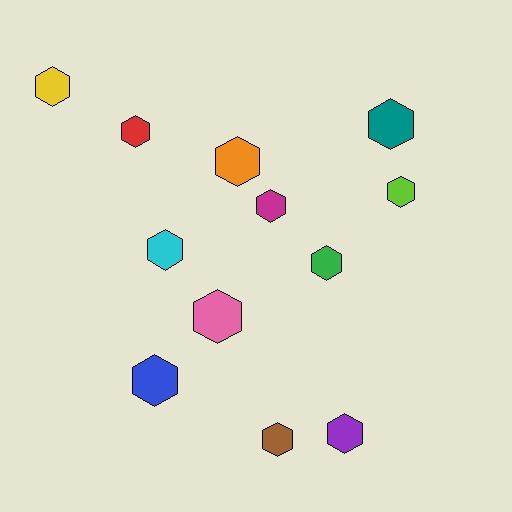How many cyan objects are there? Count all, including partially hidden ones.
There is 1 cyan object.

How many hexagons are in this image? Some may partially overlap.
There are 12 hexagons.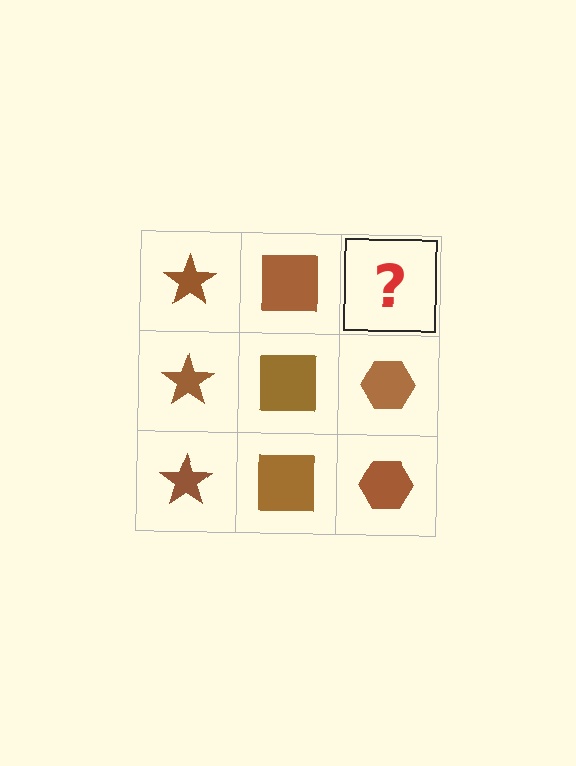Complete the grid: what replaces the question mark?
The question mark should be replaced with a brown hexagon.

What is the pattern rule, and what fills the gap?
The rule is that each column has a consistent shape. The gap should be filled with a brown hexagon.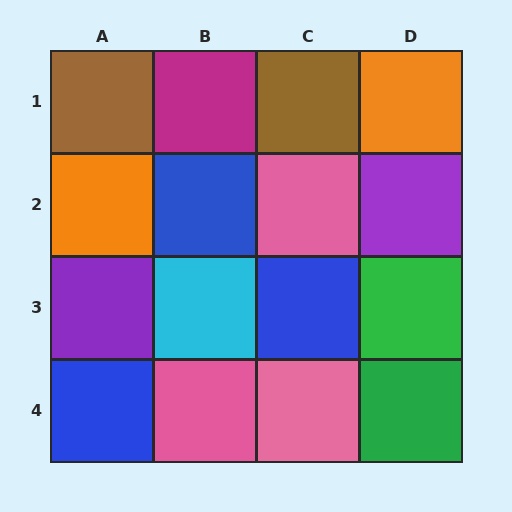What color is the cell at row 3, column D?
Green.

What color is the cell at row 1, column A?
Brown.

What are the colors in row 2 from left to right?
Orange, blue, pink, purple.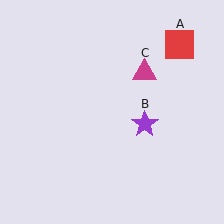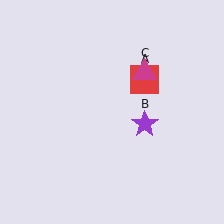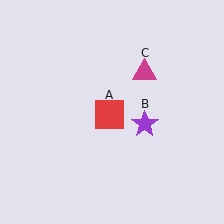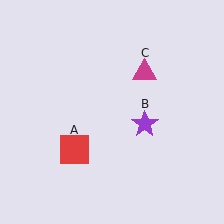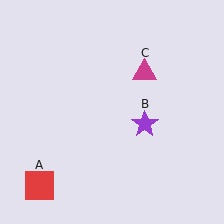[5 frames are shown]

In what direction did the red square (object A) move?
The red square (object A) moved down and to the left.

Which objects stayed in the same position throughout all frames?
Purple star (object B) and magenta triangle (object C) remained stationary.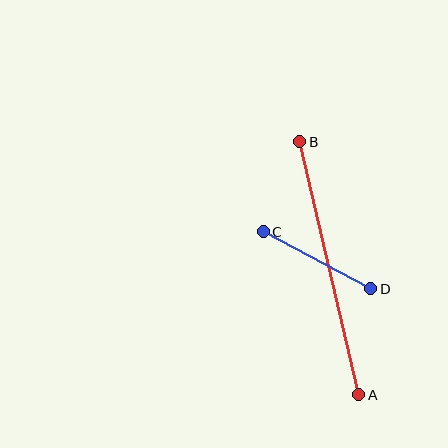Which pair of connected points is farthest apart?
Points A and B are farthest apart.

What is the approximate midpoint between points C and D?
The midpoint is at approximately (317, 260) pixels.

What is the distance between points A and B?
The distance is approximately 260 pixels.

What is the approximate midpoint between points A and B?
The midpoint is at approximately (329, 268) pixels.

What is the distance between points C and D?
The distance is approximately 122 pixels.